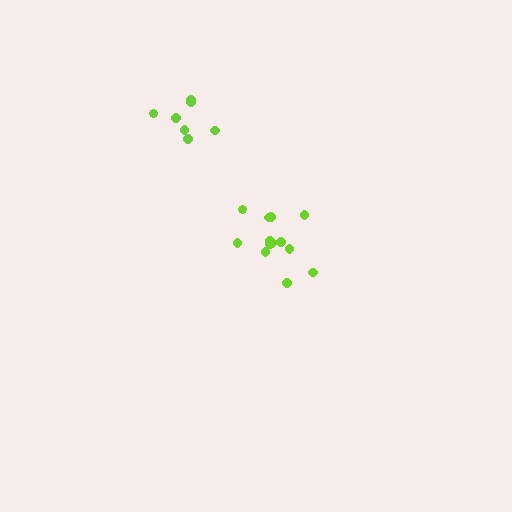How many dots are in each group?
Group 1: 7 dots, Group 2: 13 dots (20 total).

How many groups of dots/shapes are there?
There are 2 groups.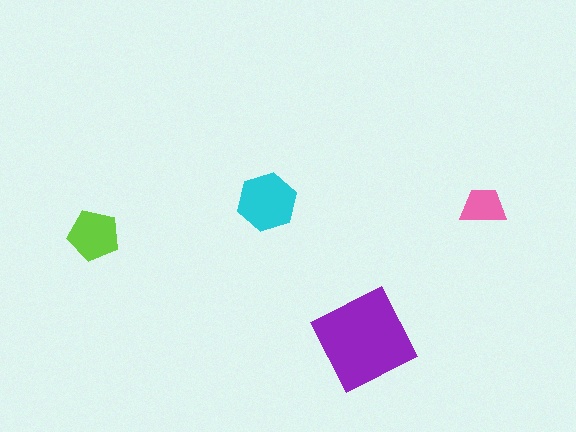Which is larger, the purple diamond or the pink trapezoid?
The purple diamond.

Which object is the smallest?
The pink trapezoid.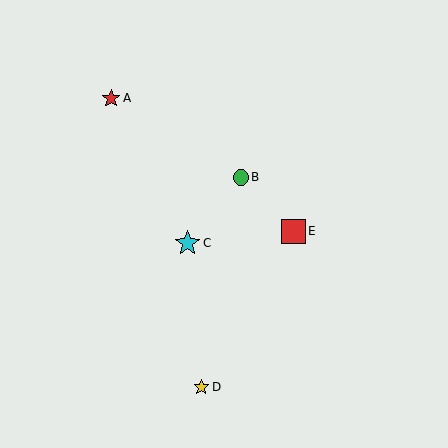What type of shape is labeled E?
Shape E is a red square.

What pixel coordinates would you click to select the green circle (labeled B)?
Click at (241, 177) to select the green circle B.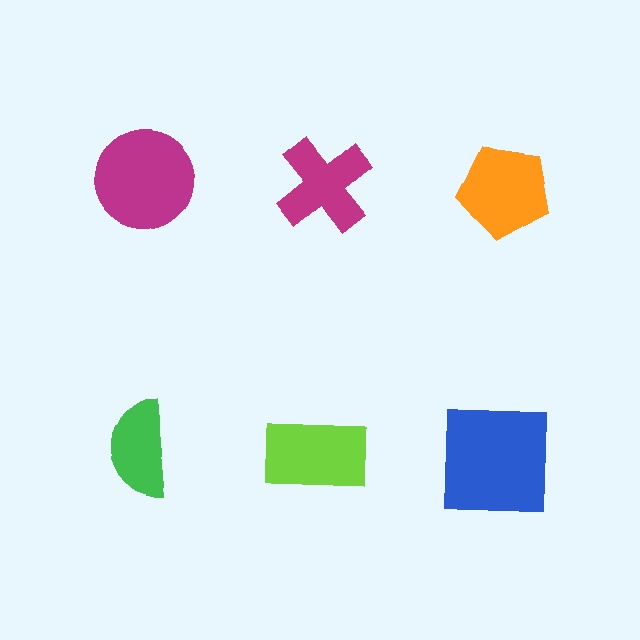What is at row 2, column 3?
A blue square.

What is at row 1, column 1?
A magenta circle.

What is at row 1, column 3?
An orange pentagon.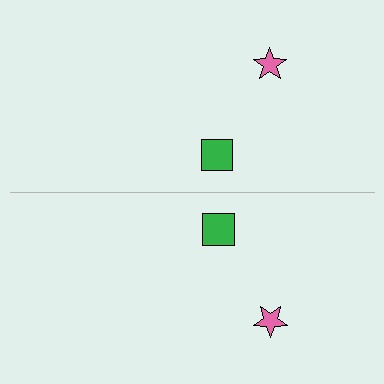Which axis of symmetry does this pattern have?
The pattern has a horizontal axis of symmetry running through the center of the image.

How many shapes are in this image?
There are 4 shapes in this image.